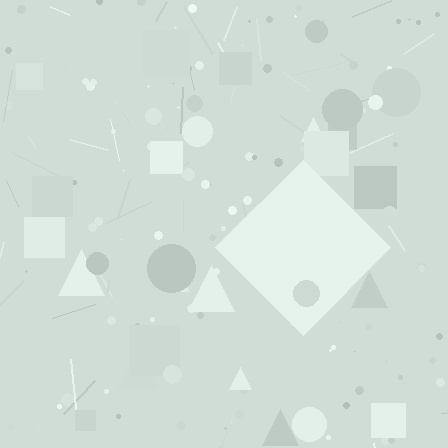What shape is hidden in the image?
A diamond is hidden in the image.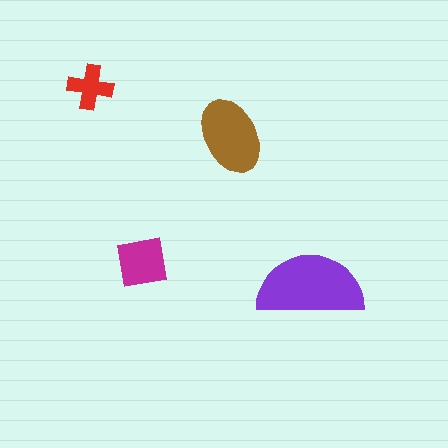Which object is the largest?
The purple semicircle.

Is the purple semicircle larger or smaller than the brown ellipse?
Larger.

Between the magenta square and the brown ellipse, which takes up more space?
The brown ellipse.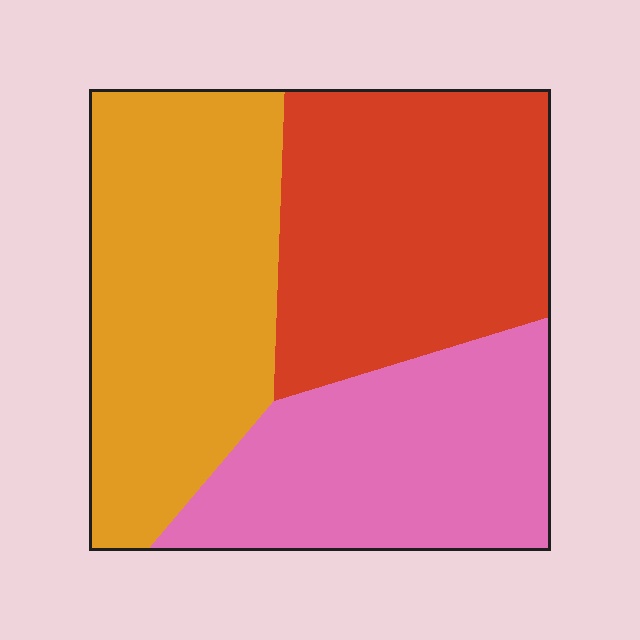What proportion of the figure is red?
Red covers 34% of the figure.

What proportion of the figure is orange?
Orange takes up between a quarter and a half of the figure.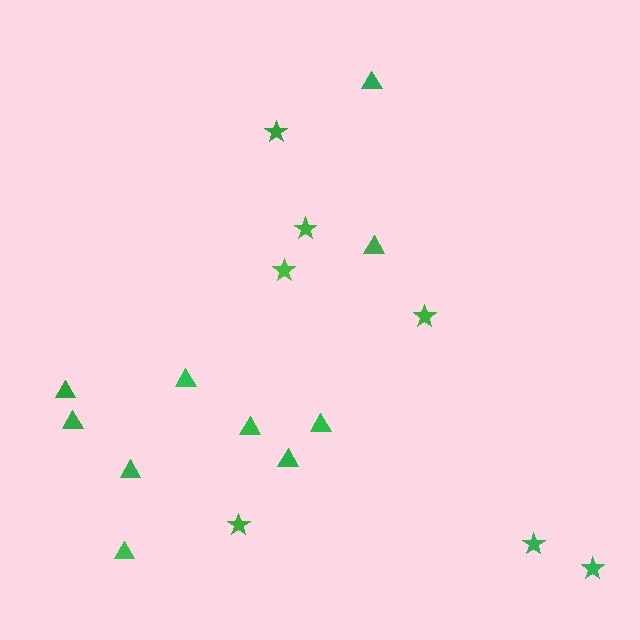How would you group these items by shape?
There are 2 groups: one group of triangles (10) and one group of stars (7).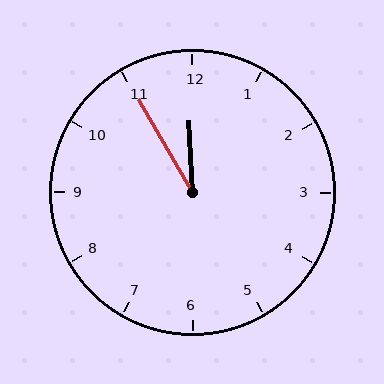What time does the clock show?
11:55.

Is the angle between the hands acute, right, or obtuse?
It is acute.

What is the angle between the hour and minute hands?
Approximately 28 degrees.